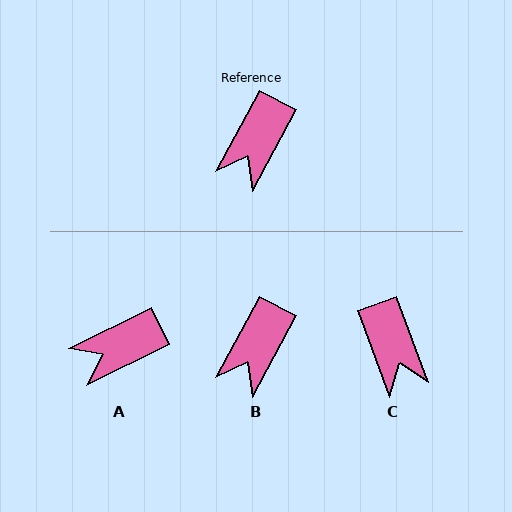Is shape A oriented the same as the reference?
No, it is off by about 36 degrees.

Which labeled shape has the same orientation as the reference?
B.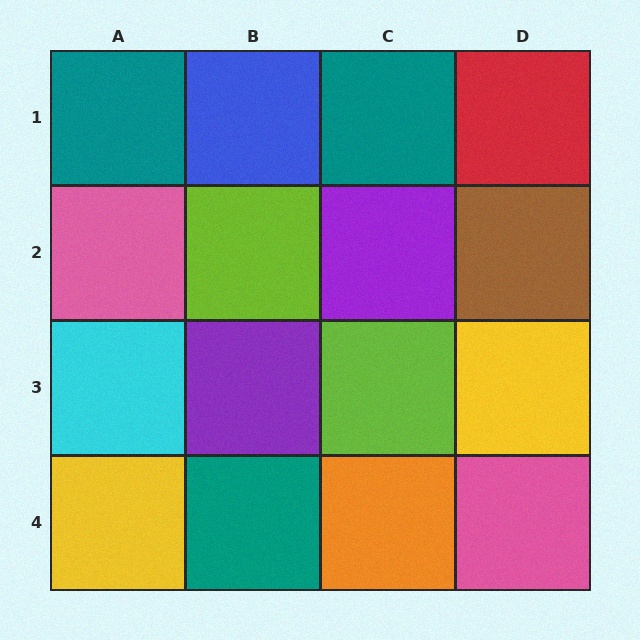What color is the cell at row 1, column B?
Blue.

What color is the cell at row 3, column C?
Lime.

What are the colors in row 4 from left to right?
Yellow, teal, orange, pink.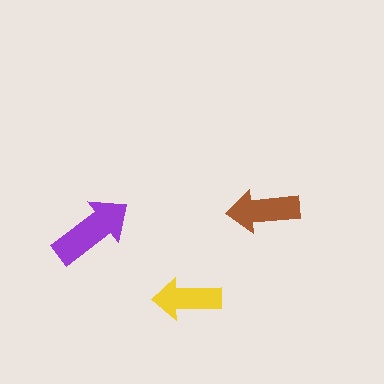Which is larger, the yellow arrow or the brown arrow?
The brown one.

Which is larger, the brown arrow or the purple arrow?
The purple one.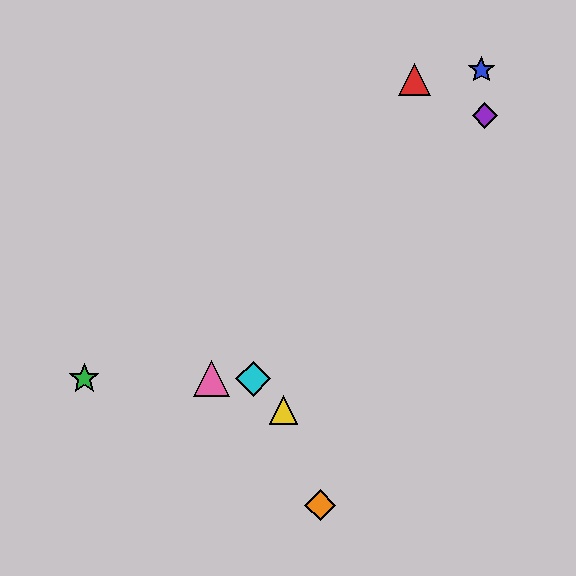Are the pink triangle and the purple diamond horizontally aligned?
No, the pink triangle is at y≈379 and the purple diamond is at y≈115.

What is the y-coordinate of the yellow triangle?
The yellow triangle is at y≈410.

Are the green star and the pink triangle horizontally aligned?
Yes, both are at y≈379.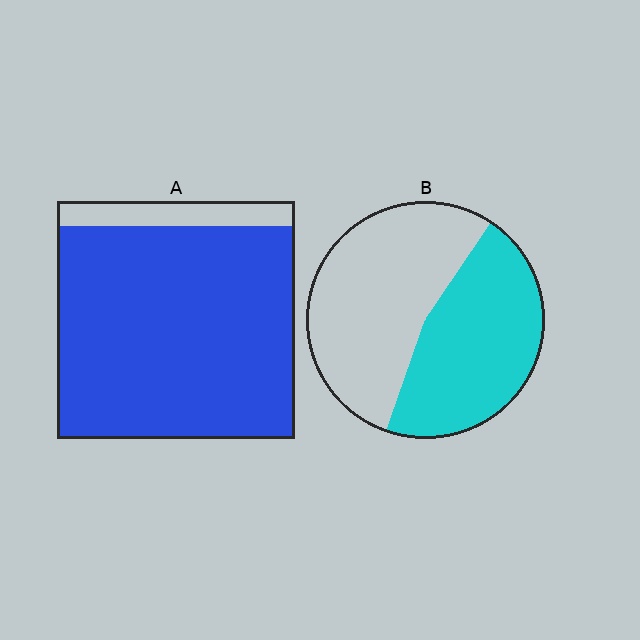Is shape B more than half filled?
Roughly half.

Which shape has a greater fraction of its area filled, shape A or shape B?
Shape A.